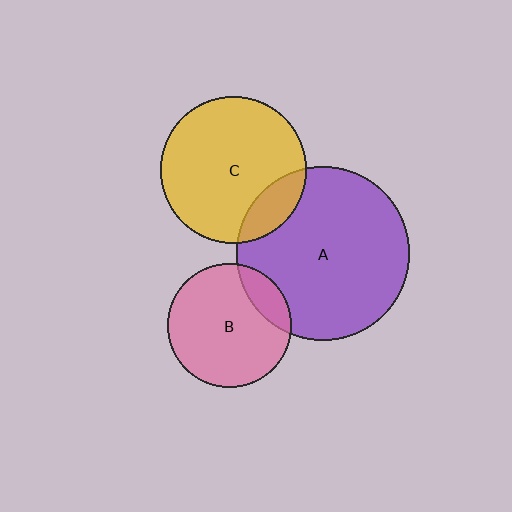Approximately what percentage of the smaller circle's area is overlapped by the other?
Approximately 15%.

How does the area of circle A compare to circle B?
Approximately 2.0 times.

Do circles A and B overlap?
Yes.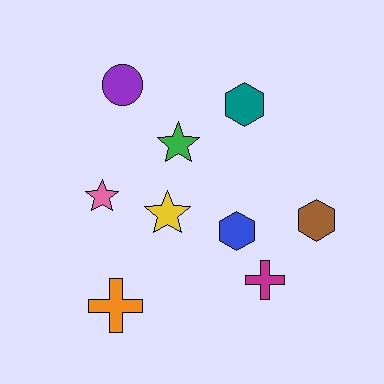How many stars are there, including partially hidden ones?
There are 3 stars.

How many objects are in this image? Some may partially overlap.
There are 9 objects.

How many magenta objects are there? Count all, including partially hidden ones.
There is 1 magenta object.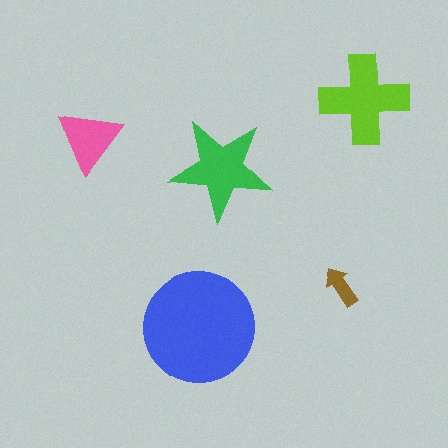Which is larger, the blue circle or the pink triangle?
The blue circle.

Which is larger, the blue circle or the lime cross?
The blue circle.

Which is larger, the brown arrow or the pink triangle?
The pink triangle.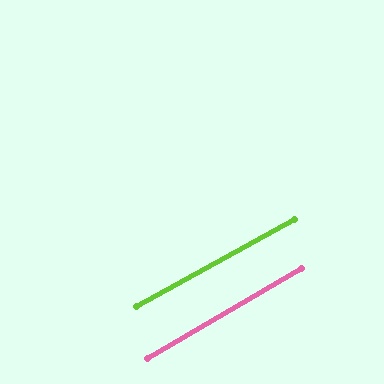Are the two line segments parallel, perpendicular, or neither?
Parallel — their directions differ by only 1.2°.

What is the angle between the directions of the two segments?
Approximately 1 degree.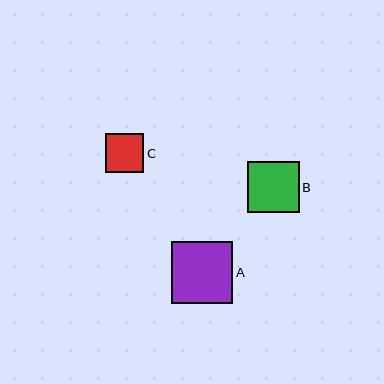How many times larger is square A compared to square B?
Square A is approximately 1.2 times the size of square B.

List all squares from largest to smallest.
From largest to smallest: A, B, C.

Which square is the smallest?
Square C is the smallest with a size of approximately 39 pixels.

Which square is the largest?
Square A is the largest with a size of approximately 61 pixels.